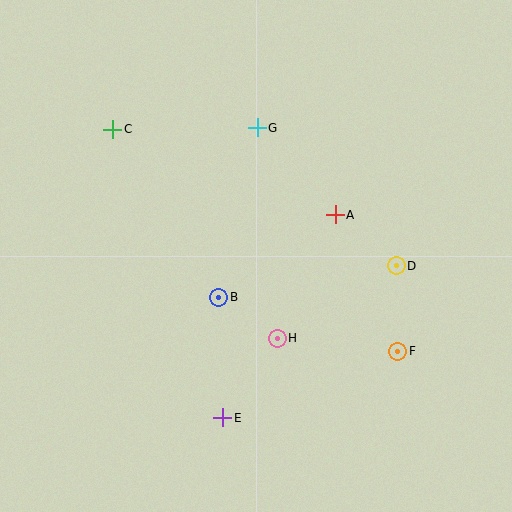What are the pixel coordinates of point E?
Point E is at (223, 418).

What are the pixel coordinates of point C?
Point C is at (113, 129).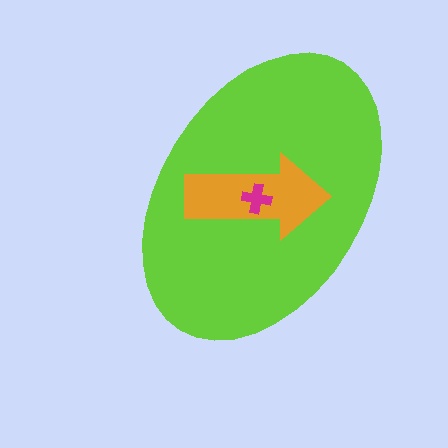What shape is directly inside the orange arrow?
The magenta cross.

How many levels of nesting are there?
3.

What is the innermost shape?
The magenta cross.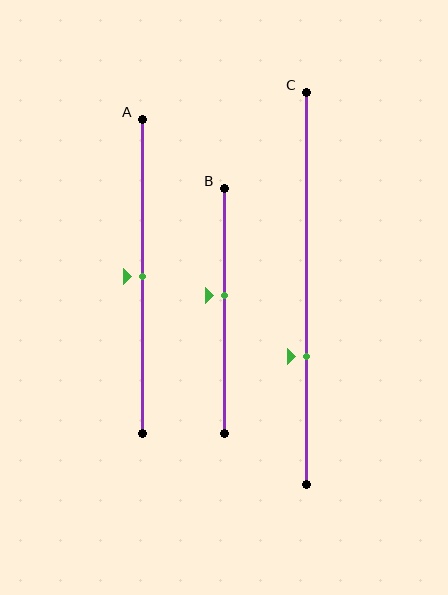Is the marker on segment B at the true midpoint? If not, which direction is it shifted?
No, the marker on segment B is shifted upward by about 6% of the segment length.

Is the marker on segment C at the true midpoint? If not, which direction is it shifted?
No, the marker on segment C is shifted downward by about 17% of the segment length.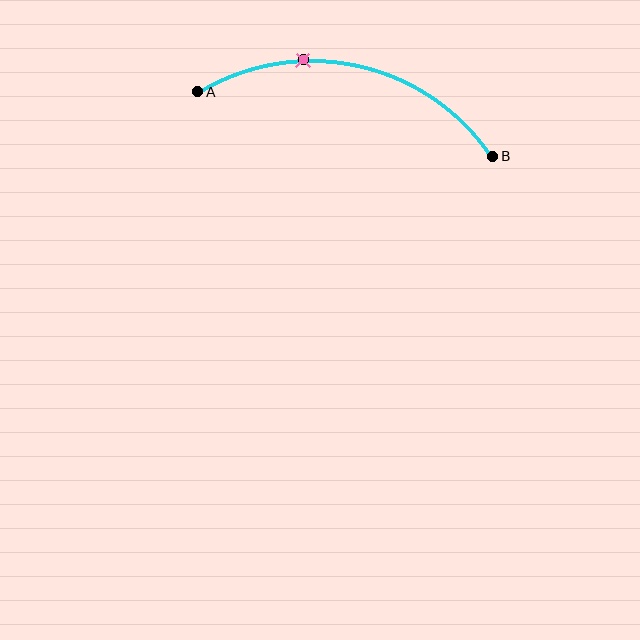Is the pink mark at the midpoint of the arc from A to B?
No. The pink mark lies on the arc but is closer to endpoint A. The arc midpoint would be at the point on the curve equidistant along the arc from both A and B.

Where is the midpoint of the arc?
The arc midpoint is the point on the curve farthest from the straight line joining A and B. It sits above that line.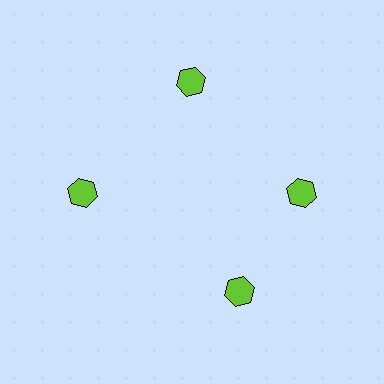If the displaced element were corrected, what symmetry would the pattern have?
It would have 4-fold rotational symmetry — the pattern would map onto itself every 90 degrees.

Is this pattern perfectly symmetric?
No. The 4 lime hexagons are arranged in a ring, but one element near the 6 o'clock position is rotated out of alignment along the ring, breaking the 4-fold rotational symmetry.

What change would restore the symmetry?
The symmetry would be restored by rotating it back into even spacing with its neighbors so that all 4 hexagons sit at equal angles and equal distance from the center.